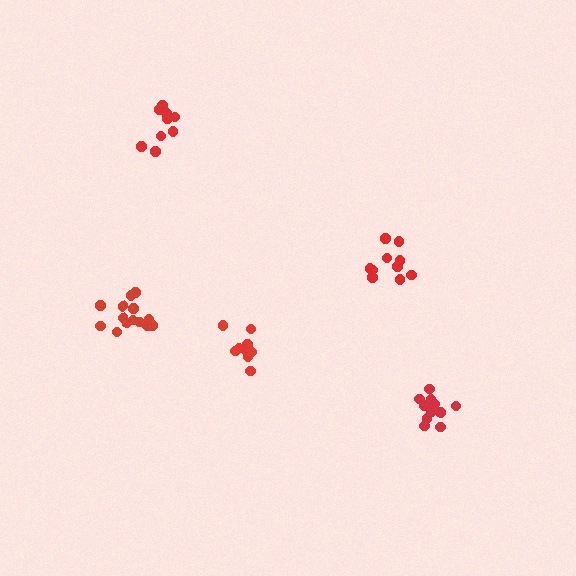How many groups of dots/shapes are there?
There are 5 groups.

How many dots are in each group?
Group 1: 10 dots, Group 2: 15 dots, Group 3: 12 dots, Group 4: 9 dots, Group 5: 10 dots (56 total).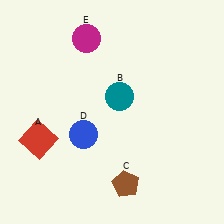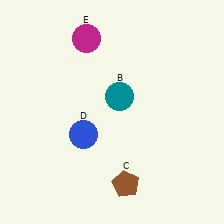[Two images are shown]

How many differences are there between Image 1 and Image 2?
There is 1 difference between the two images.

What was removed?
The red square (A) was removed in Image 2.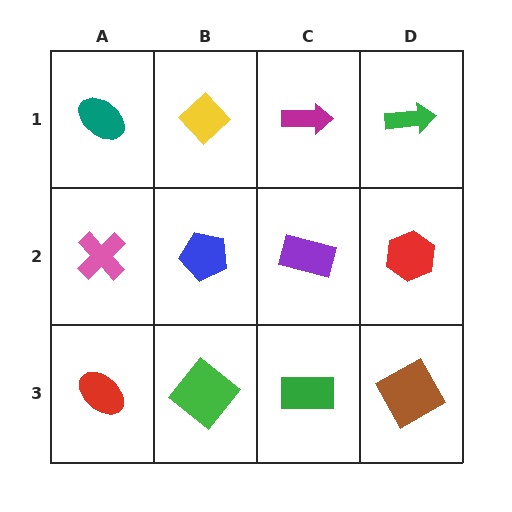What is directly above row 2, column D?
A green arrow.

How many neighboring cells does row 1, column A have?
2.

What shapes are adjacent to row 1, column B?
A blue pentagon (row 2, column B), a teal ellipse (row 1, column A), a magenta arrow (row 1, column C).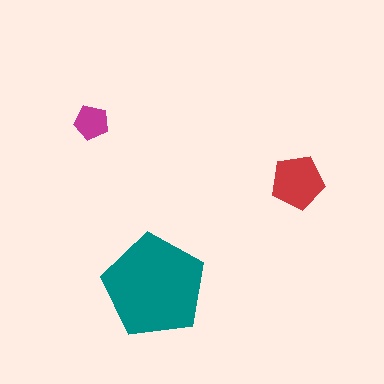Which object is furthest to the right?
The red pentagon is rightmost.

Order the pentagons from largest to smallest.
the teal one, the red one, the magenta one.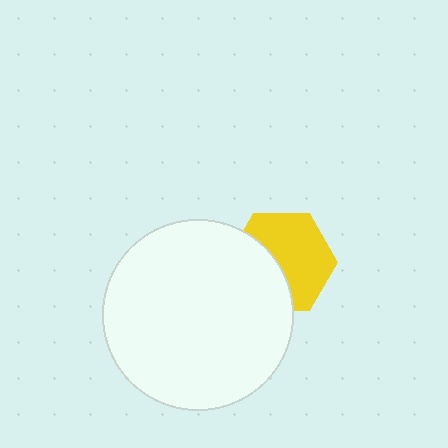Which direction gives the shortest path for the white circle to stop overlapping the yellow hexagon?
Moving left gives the shortest separation.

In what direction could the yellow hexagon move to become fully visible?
The yellow hexagon could move right. That would shift it out from behind the white circle entirely.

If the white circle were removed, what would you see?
You would see the complete yellow hexagon.